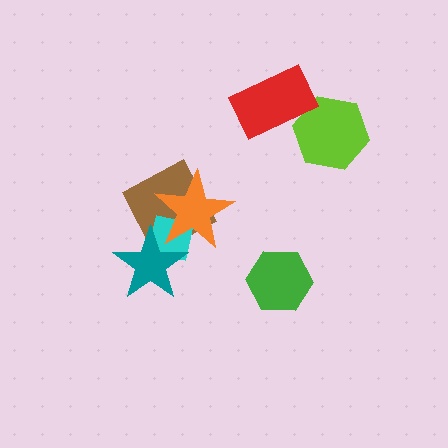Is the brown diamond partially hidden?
Yes, it is partially covered by another shape.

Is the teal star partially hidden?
Yes, it is partially covered by another shape.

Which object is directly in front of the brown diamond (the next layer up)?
The cyan square is directly in front of the brown diamond.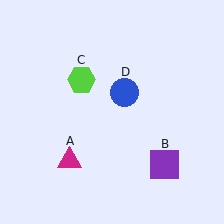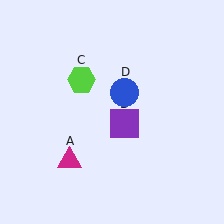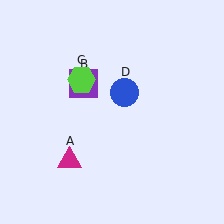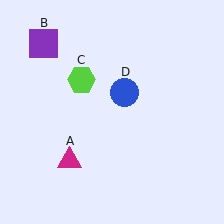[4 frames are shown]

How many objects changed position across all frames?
1 object changed position: purple square (object B).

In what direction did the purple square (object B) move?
The purple square (object B) moved up and to the left.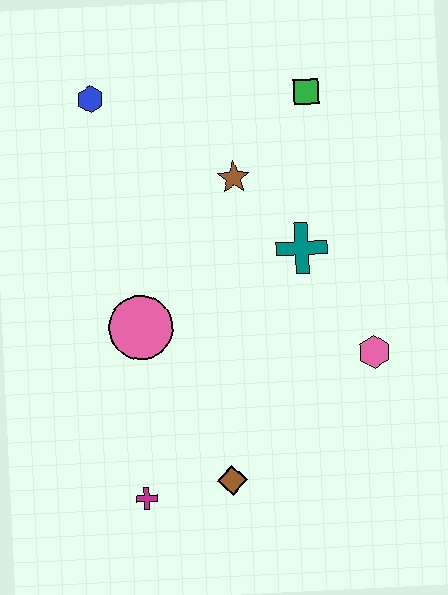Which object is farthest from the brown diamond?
The blue hexagon is farthest from the brown diamond.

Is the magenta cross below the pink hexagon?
Yes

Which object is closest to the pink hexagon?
The teal cross is closest to the pink hexagon.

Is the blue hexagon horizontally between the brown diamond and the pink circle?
No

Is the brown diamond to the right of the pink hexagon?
No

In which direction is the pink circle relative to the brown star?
The pink circle is below the brown star.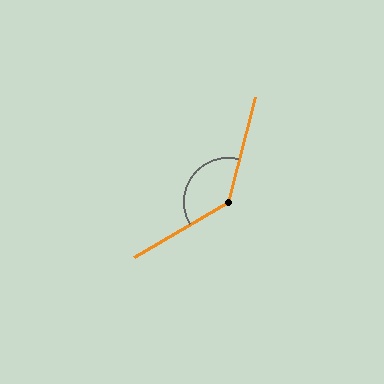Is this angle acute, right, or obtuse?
It is obtuse.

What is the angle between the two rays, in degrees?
Approximately 135 degrees.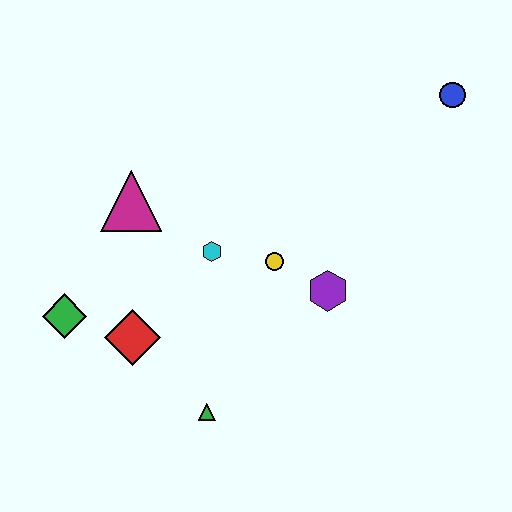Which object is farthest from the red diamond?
The blue circle is farthest from the red diamond.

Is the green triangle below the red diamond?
Yes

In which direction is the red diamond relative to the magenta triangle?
The red diamond is below the magenta triangle.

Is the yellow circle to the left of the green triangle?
No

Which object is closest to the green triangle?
The red diamond is closest to the green triangle.